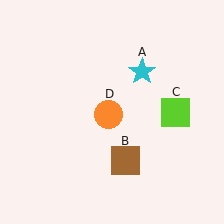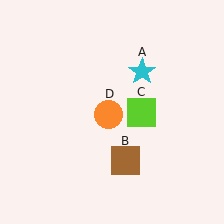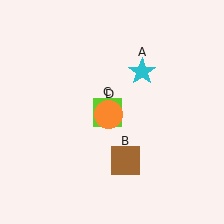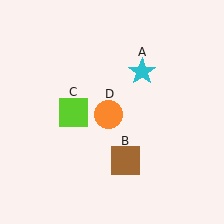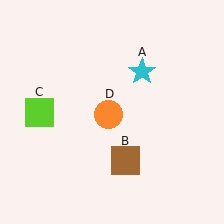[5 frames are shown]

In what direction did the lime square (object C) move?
The lime square (object C) moved left.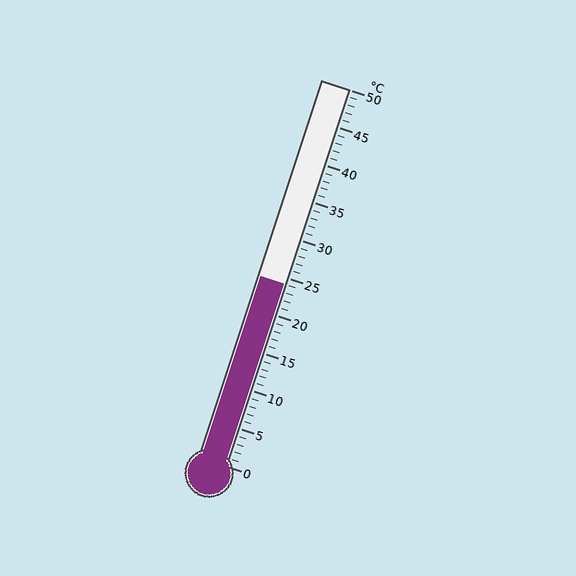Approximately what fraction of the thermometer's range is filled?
The thermometer is filled to approximately 50% of its range.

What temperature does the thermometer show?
The thermometer shows approximately 24°C.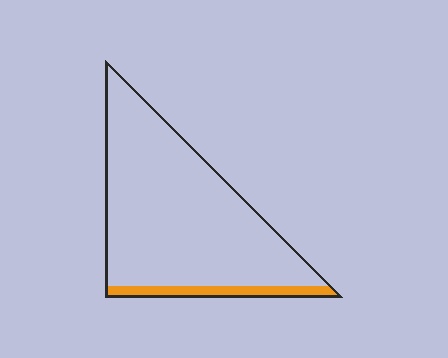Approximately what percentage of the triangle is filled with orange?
Approximately 10%.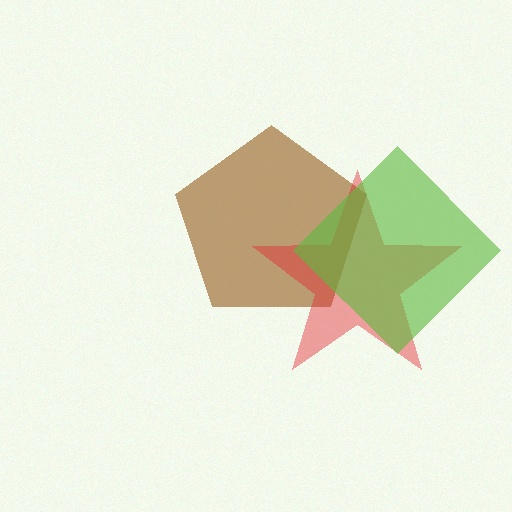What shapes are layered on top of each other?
The layered shapes are: a brown pentagon, a red star, a lime diamond.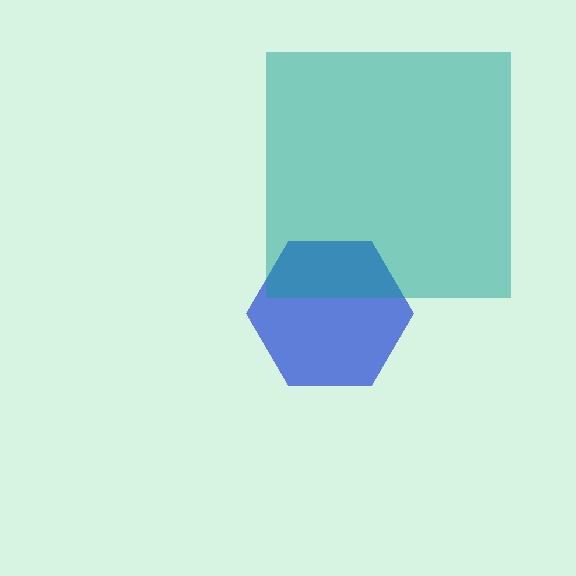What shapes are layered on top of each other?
The layered shapes are: a blue hexagon, a teal square.